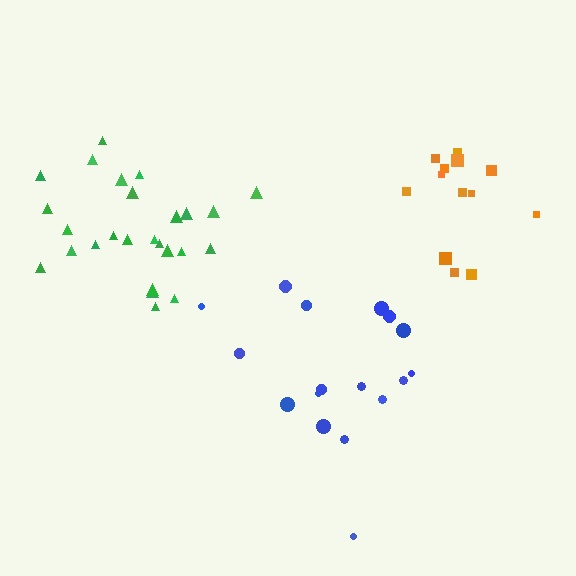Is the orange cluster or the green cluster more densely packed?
Green.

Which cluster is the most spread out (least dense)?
Blue.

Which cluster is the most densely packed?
Green.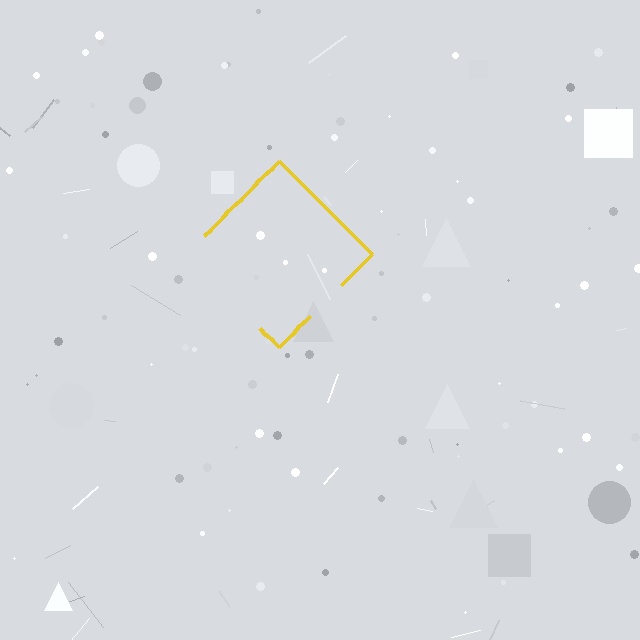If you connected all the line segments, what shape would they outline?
They would outline a diamond.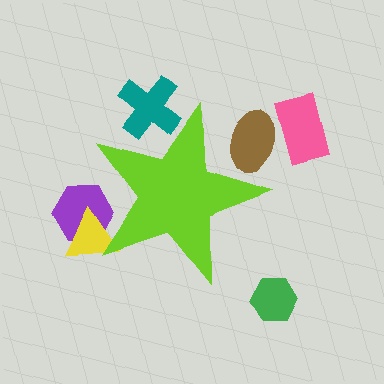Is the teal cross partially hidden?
Yes, the teal cross is partially hidden behind the lime star.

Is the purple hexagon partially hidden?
Yes, the purple hexagon is partially hidden behind the lime star.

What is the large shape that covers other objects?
A lime star.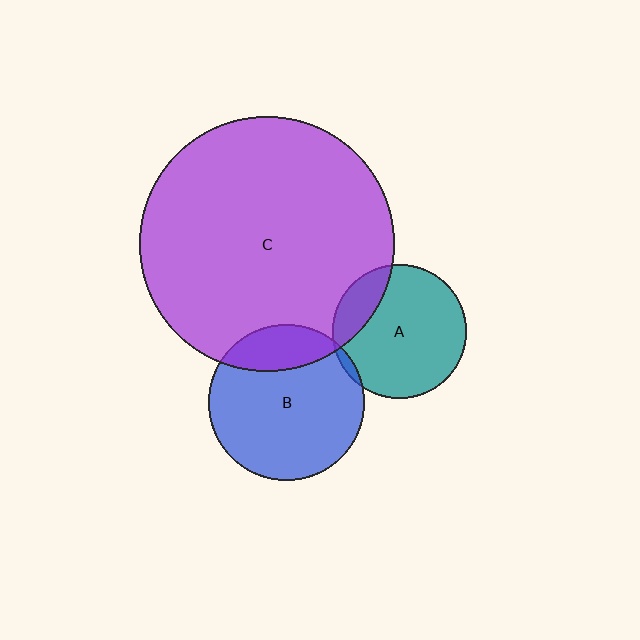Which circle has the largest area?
Circle C (purple).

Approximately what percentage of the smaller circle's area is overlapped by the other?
Approximately 20%.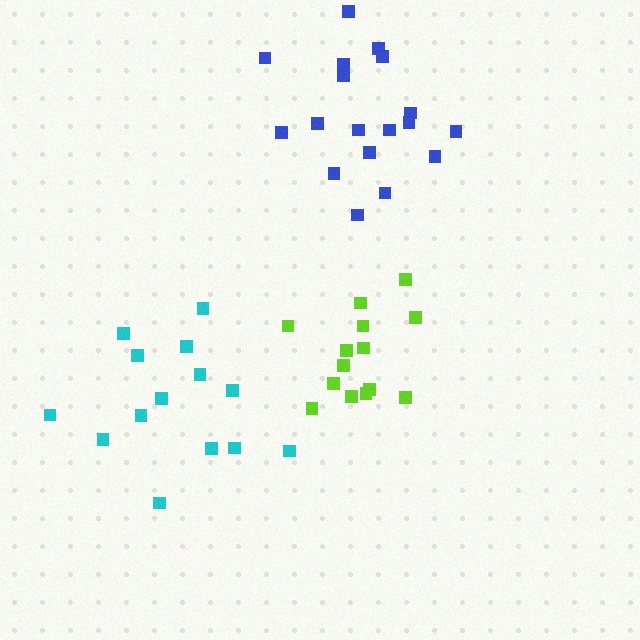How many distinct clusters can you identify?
There are 3 distinct clusters.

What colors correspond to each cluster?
The clusters are colored: cyan, blue, lime.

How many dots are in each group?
Group 1: 14 dots, Group 2: 18 dots, Group 3: 14 dots (46 total).